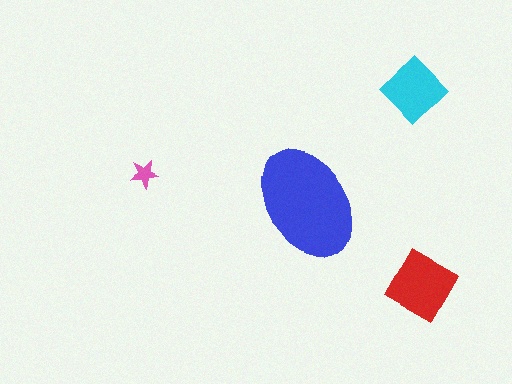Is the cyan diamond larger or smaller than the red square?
Smaller.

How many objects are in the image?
There are 4 objects in the image.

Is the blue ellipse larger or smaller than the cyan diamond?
Larger.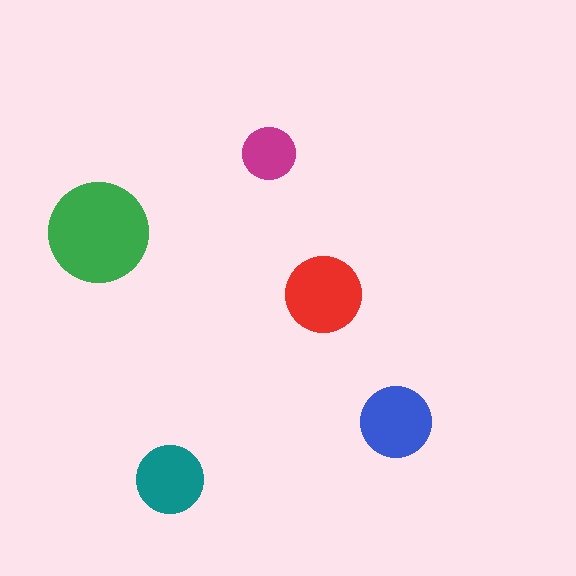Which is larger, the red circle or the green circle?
The green one.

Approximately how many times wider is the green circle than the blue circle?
About 1.5 times wider.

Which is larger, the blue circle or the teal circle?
The blue one.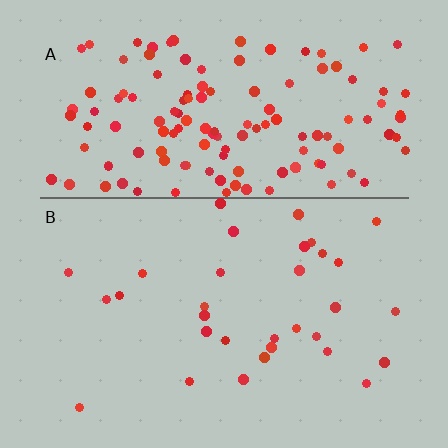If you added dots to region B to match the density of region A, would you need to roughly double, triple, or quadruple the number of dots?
Approximately quadruple.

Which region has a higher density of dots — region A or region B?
A (the top).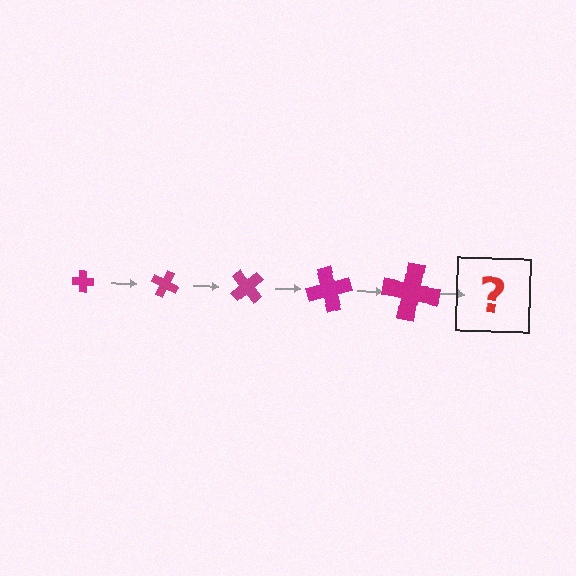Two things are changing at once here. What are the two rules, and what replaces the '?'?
The two rules are that the cross grows larger each step and it rotates 25 degrees each step. The '?' should be a cross, larger than the previous one and rotated 125 degrees from the start.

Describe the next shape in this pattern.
It should be a cross, larger than the previous one and rotated 125 degrees from the start.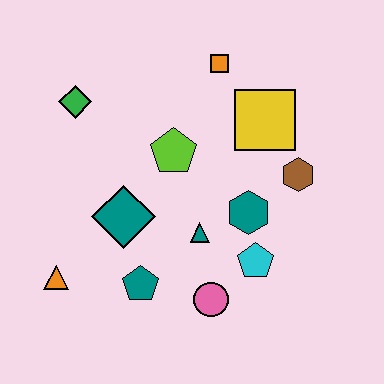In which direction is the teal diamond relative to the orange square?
The teal diamond is below the orange square.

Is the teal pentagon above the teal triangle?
No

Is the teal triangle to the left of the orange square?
Yes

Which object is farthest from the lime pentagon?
The orange triangle is farthest from the lime pentagon.